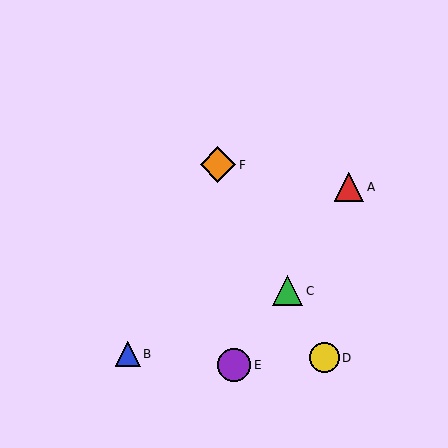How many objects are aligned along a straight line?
3 objects (C, D, F) are aligned along a straight line.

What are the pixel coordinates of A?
Object A is at (349, 187).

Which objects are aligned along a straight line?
Objects C, D, F are aligned along a straight line.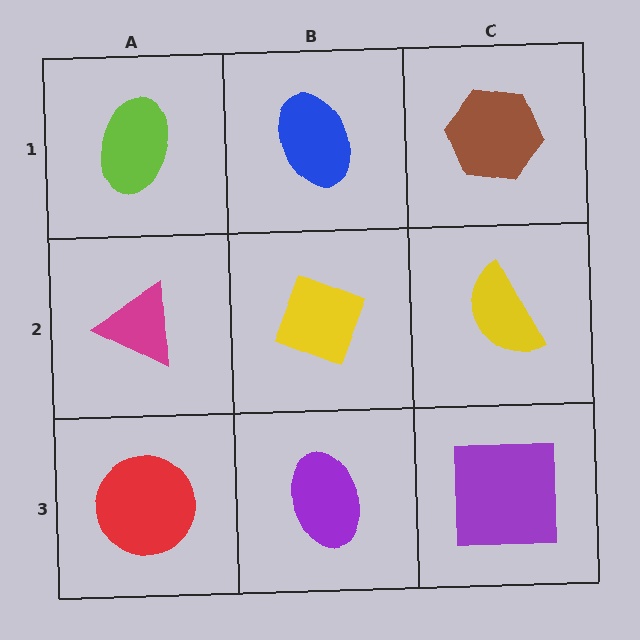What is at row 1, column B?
A blue ellipse.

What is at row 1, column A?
A lime ellipse.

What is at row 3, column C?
A purple square.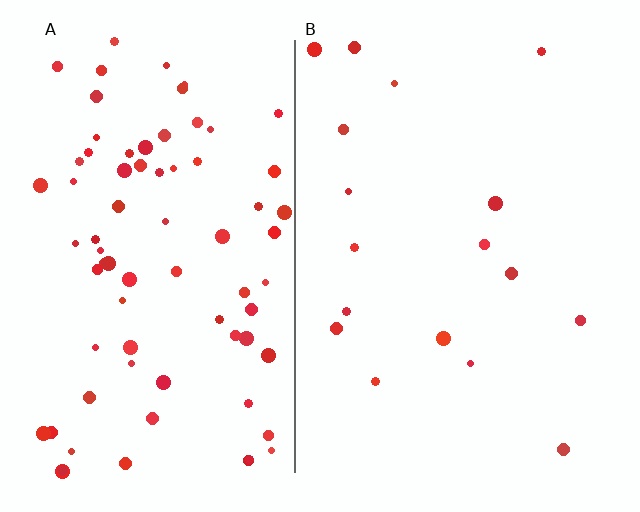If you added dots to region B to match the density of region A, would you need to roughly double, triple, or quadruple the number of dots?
Approximately quadruple.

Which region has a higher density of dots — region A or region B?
A (the left).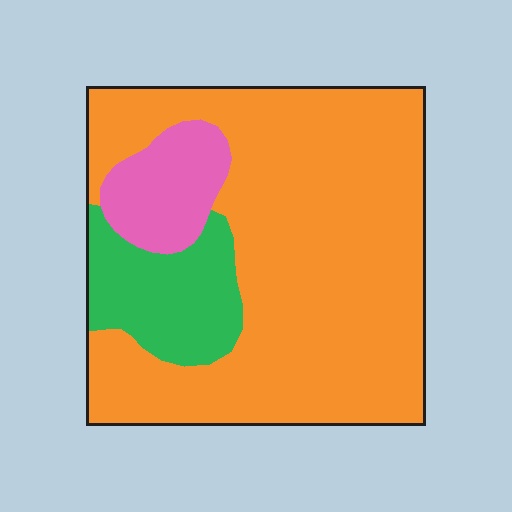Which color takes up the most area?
Orange, at roughly 75%.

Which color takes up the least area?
Pink, at roughly 10%.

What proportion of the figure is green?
Green takes up less than a quarter of the figure.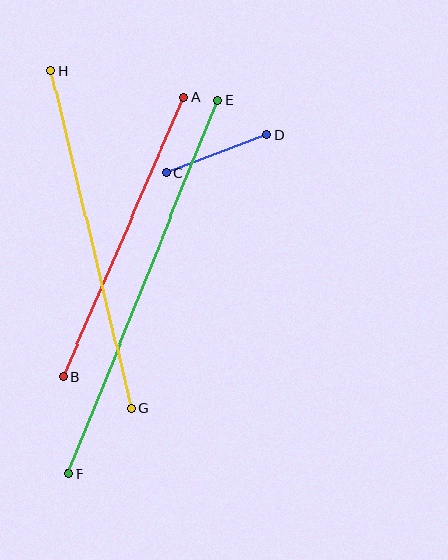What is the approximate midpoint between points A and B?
The midpoint is at approximately (123, 237) pixels.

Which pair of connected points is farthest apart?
Points E and F are farthest apart.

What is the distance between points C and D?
The distance is approximately 108 pixels.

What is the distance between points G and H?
The distance is approximately 346 pixels.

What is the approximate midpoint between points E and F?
The midpoint is at approximately (143, 287) pixels.